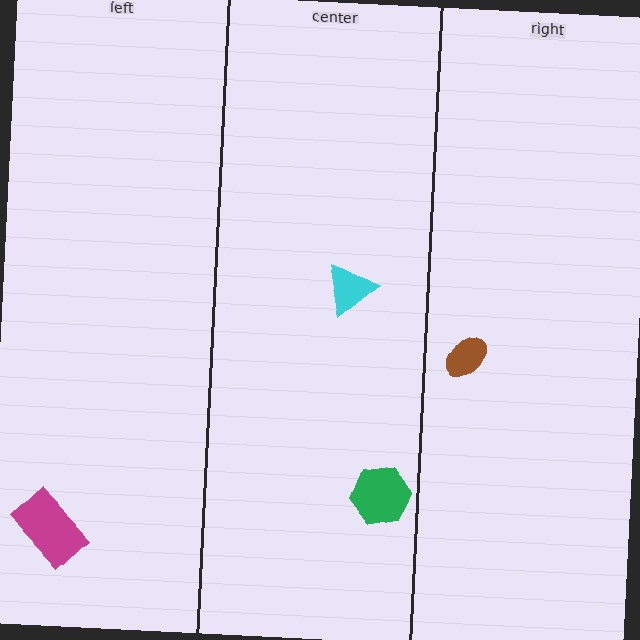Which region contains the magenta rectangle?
The left region.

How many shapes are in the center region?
2.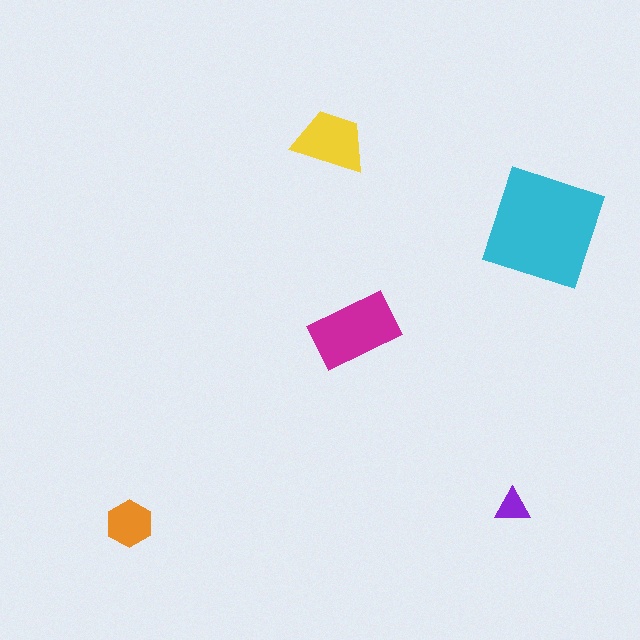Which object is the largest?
The cyan square.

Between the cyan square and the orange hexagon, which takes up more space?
The cyan square.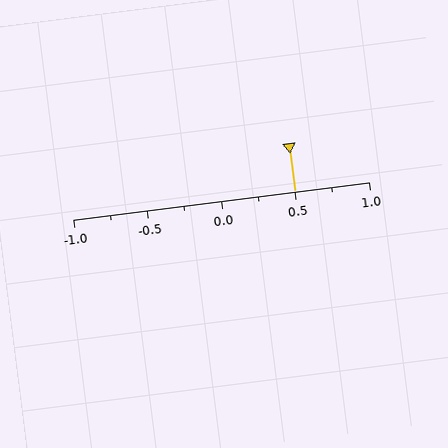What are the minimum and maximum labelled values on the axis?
The axis runs from -1.0 to 1.0.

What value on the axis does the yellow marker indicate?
The marker indicates approximately 0.5.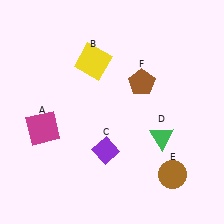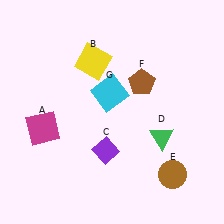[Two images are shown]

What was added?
A cyan square (G) was added in Image 2.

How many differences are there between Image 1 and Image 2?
There is 1 difference between the two images.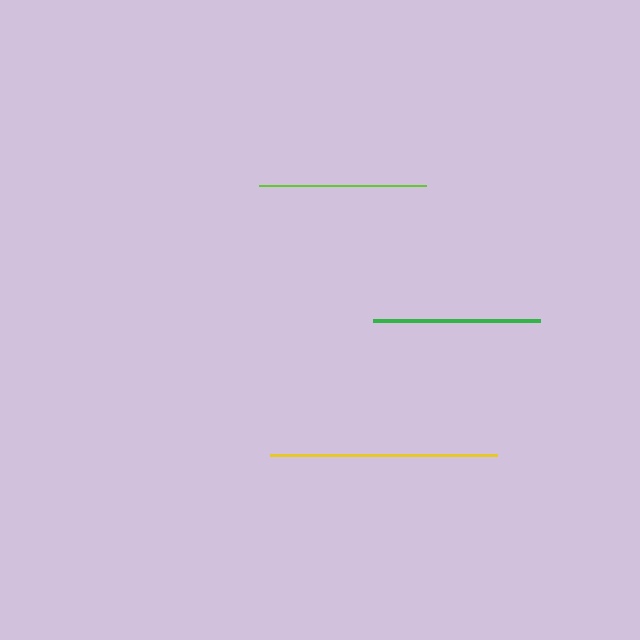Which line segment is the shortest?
The green line is the shortest at approximately 166 pixels.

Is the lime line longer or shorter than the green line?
The lime line is longer than the green line.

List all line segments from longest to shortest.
From longest to shortest: yellow, lime, green.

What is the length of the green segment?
The green segment is approximately 166 pixels long.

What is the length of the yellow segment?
The yellow segment is approximately 226 pixels long.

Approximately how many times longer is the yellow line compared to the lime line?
The yellow line is approximately 1.4 times the length of the lime line.